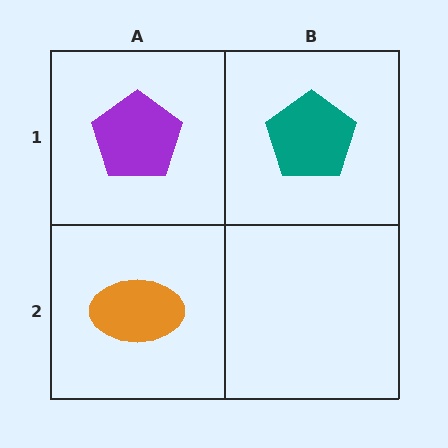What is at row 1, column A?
A purple pentagon.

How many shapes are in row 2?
1 shape.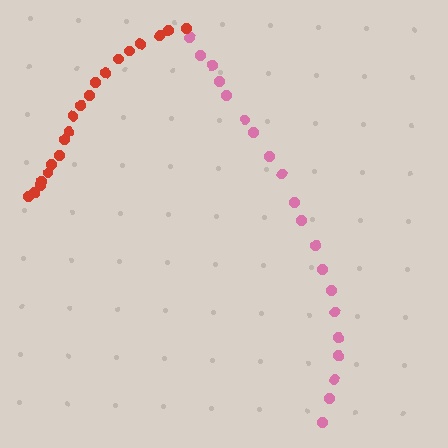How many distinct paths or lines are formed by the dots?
There are 2 distinct paths.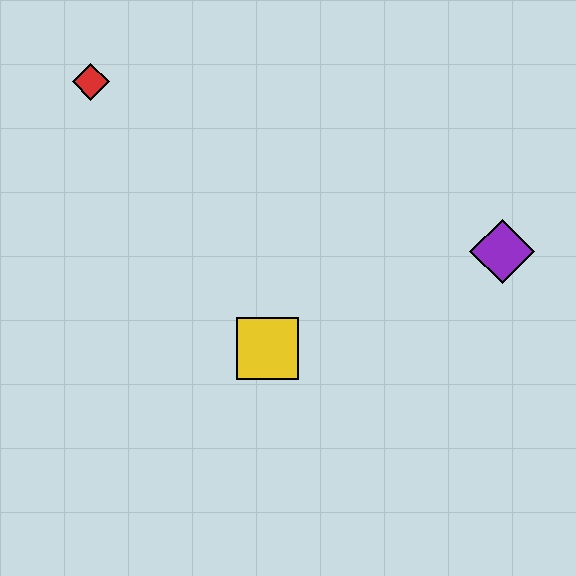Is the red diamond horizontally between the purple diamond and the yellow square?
No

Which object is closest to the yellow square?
The purple diamond is closest to the yellow square.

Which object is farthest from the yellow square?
The red diamond is farthest from the yellow square.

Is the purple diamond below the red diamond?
Yes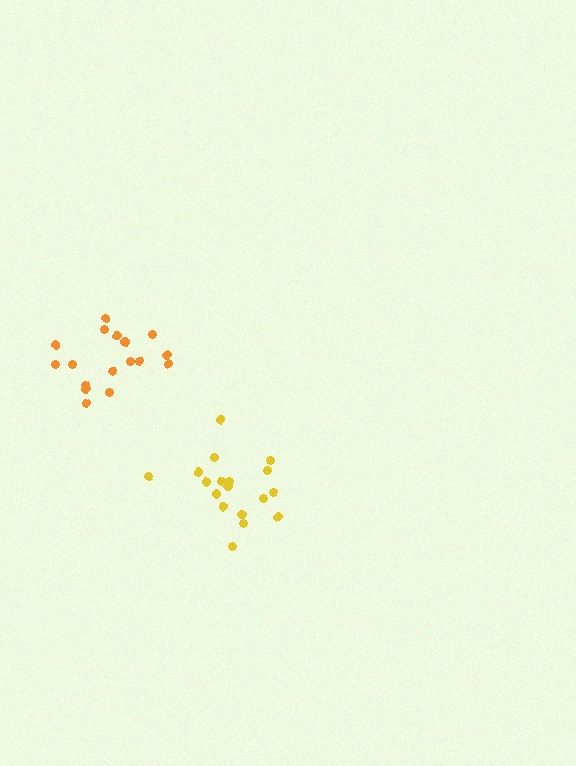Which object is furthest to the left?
The orange cluster is leftmost.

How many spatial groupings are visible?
There are 2 spatial groupings.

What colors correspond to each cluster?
The clusters are colored: yellow, orange.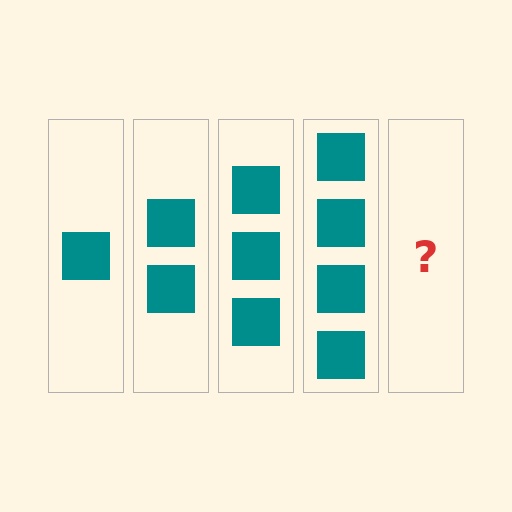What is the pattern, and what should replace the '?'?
The pattern is that each step adds one more square. The '?' should be 5 squares.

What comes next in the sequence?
The next element should be 5 squares.